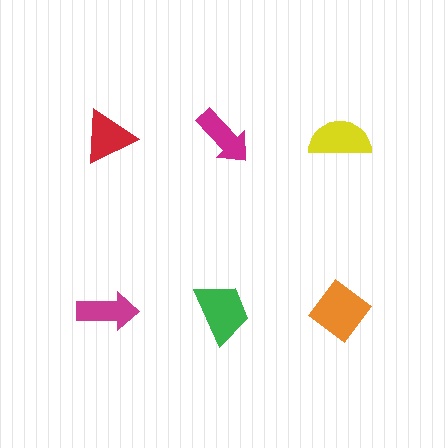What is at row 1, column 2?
A magenta arrow.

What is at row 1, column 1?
A red triangle.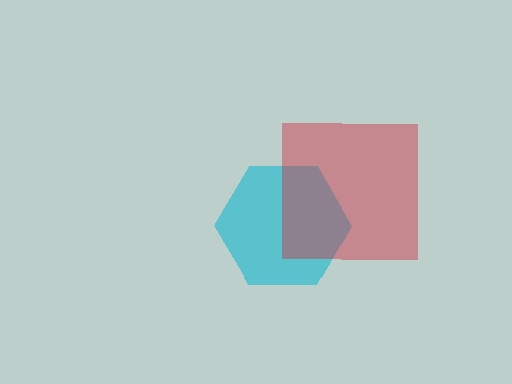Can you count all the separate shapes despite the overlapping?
Yes, there are 2 separate shapes.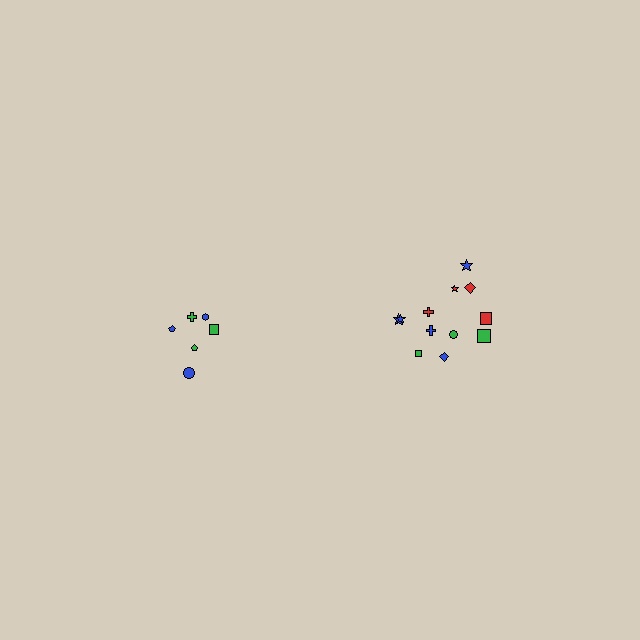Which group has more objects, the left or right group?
The right group.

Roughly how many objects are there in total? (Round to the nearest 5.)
Roughly 20 objects in total.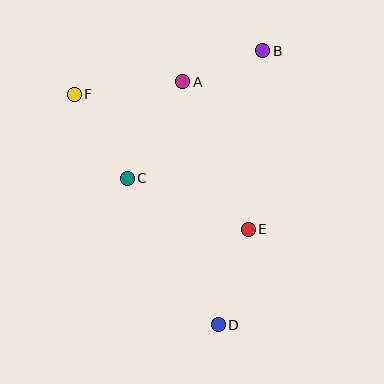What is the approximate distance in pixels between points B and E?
The distance between B and E is approximately 179 pixels.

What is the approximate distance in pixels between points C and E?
The distance between C and E is approximately 131 pixels.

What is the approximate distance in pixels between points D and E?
The distance between D and E is approximately 100 pixels.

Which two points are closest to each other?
Points A and B are closest to each other.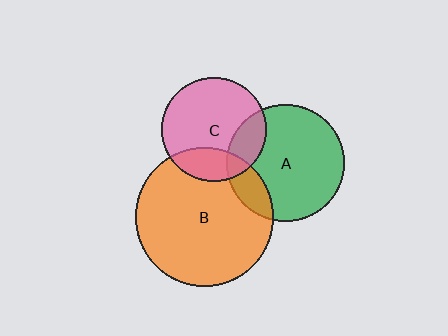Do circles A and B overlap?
Yes.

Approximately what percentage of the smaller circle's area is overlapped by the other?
Approximately 15%.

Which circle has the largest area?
Circle B (orange).